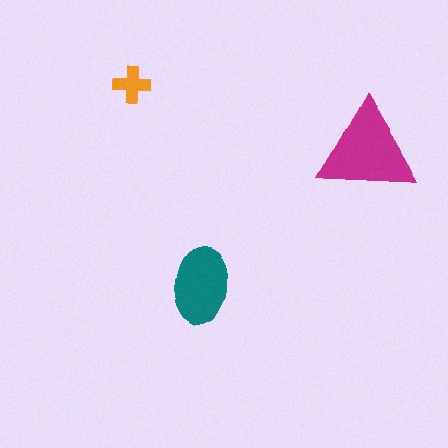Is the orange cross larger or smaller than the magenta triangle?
Smaller.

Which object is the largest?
The magenta triangle.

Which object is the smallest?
The orange cross.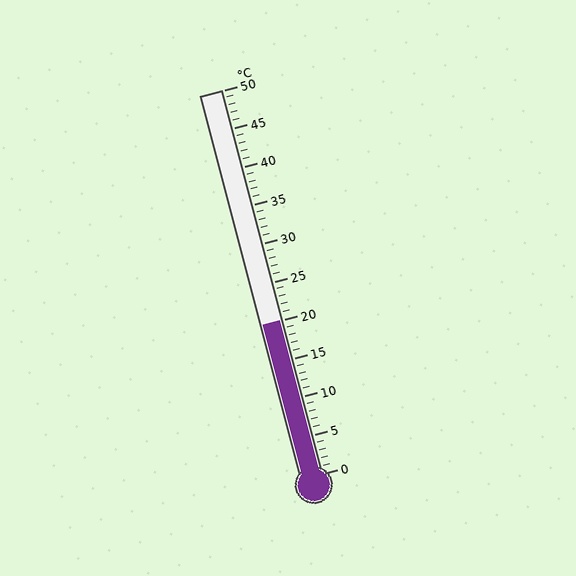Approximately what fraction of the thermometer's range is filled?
The thermometer is filled to approximately 40% of its range.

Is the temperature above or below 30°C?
The temperature is below 30°C.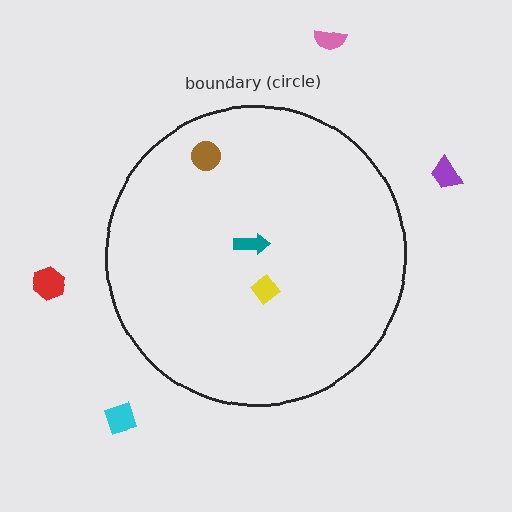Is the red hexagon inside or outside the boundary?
Outside.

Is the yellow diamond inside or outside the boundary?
Inside.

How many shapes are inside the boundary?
3 inside, 4 outside.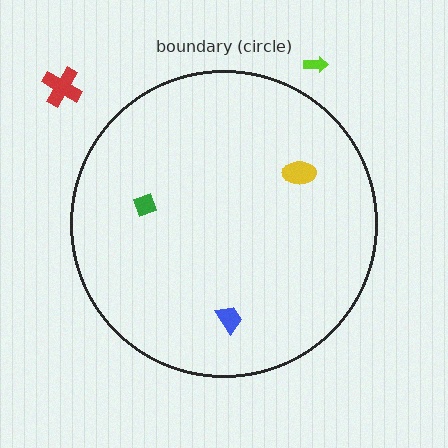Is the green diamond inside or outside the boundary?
Inside.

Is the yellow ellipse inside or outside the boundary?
Inside.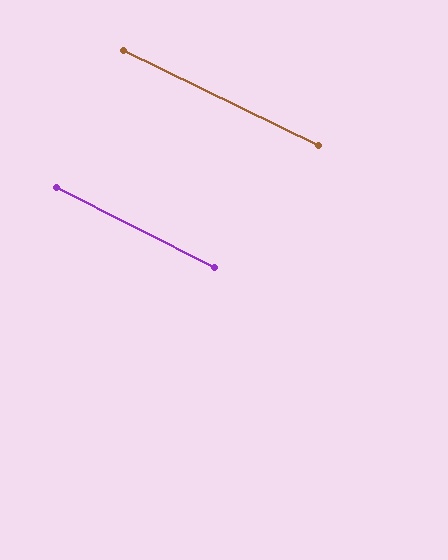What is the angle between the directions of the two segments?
Approximately 1 degree.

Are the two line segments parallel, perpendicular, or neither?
Parallel — their directions differ by only 0.9°.